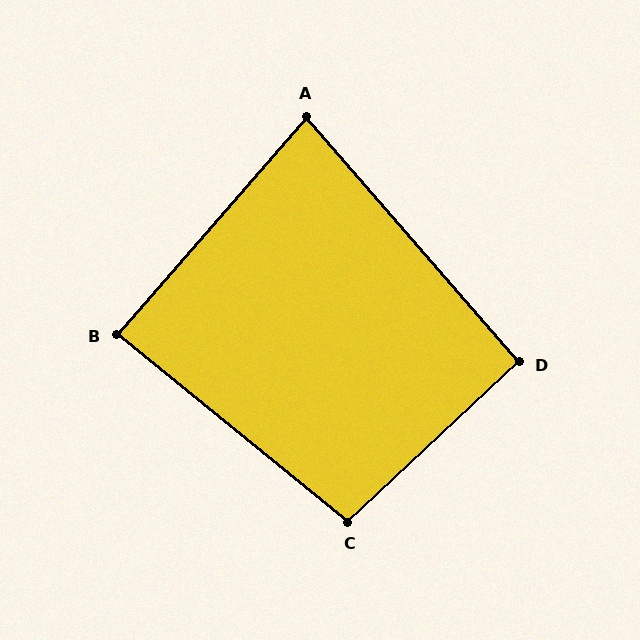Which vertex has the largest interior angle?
C, at approximately 98 degrees.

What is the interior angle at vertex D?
Approximately 92 degrees (approximately right).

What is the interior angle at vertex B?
Approximately 88 degrees (approximately right).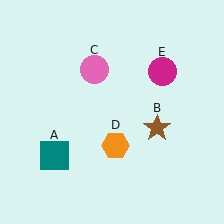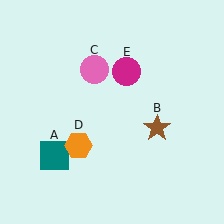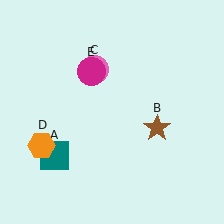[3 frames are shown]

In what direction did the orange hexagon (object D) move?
The orange hexagon (object D) moved left.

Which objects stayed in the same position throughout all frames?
Teal square (object A) and brown star (object B) and pink circle (object C) remained stationary.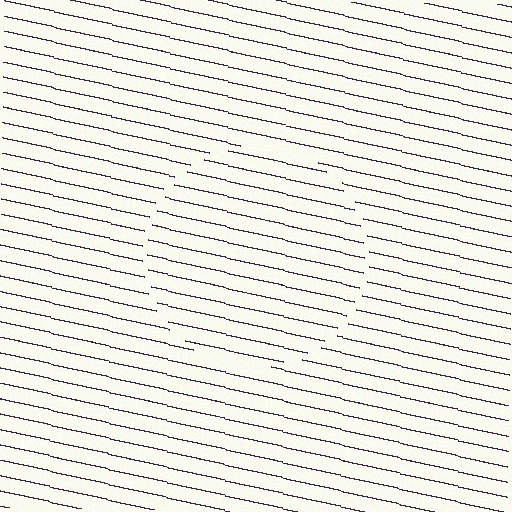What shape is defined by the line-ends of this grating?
An illusory circle. The interior of the shape contains the same grating, shifted by half a period — the contour is defined by the phase discontinuity where line-ends from the inner and outer gratings abut.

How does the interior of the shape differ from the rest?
The interior of the shape contains the same grating, shifted by half a period — the contour is defined by the phase discontinuity where line-ends from the inner and outer gratings abut.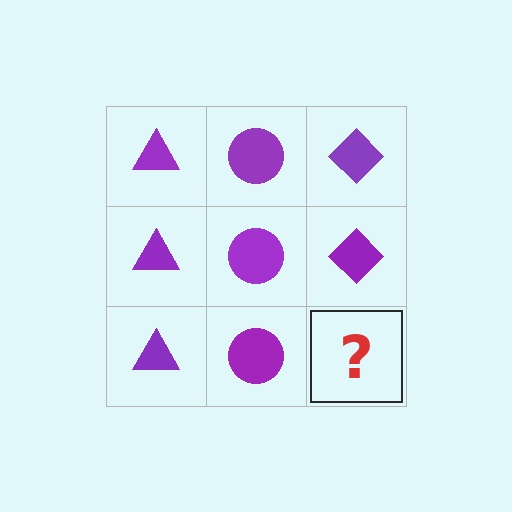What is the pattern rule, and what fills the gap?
The rule is that each column has a consistent shape. The gap should be filled with a purple diamond.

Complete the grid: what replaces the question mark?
The question mark should be replaced with a purple diamond.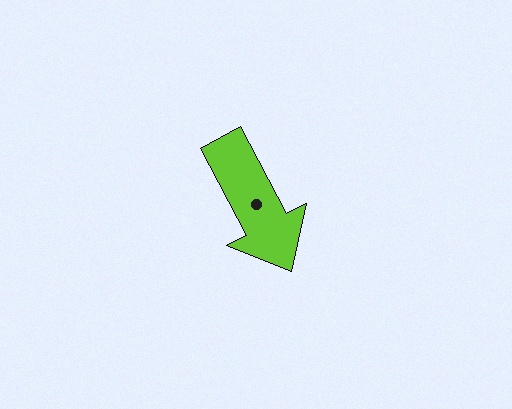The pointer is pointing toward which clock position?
Roughly 5 o'clock.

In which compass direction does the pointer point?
Southeast.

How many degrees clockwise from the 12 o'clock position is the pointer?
Approximately 152 degrees.